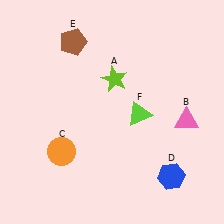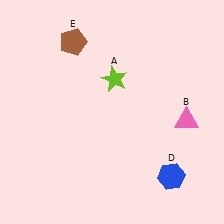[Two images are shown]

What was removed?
The orange circle (C), the lime triangle (F) were removed in Image 2.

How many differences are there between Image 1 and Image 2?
There are 2 differences between the two images.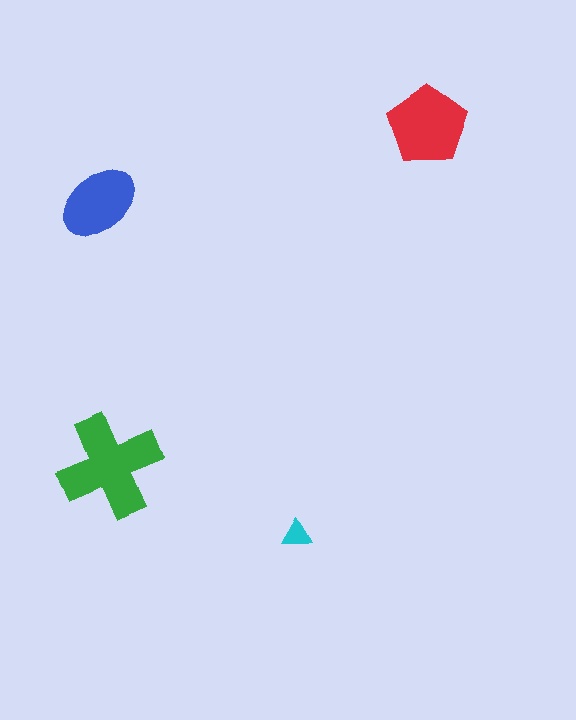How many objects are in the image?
There are 4 objects in the image.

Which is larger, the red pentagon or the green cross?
The green cross.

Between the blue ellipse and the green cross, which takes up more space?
The green cross.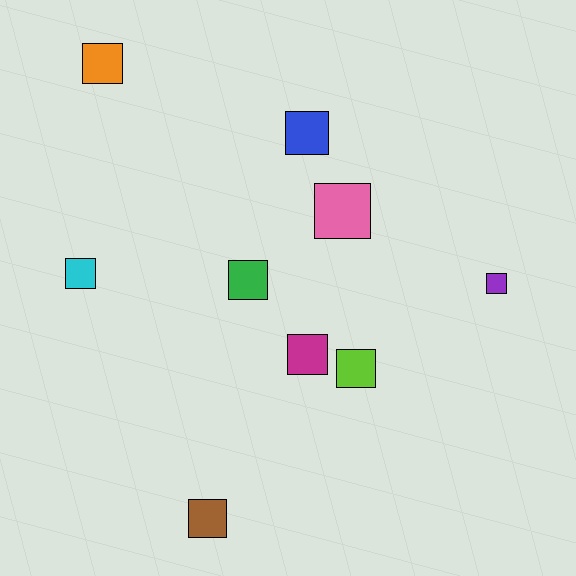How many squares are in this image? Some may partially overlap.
There are 9 squares.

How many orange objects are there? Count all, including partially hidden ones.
There is 1 orange object.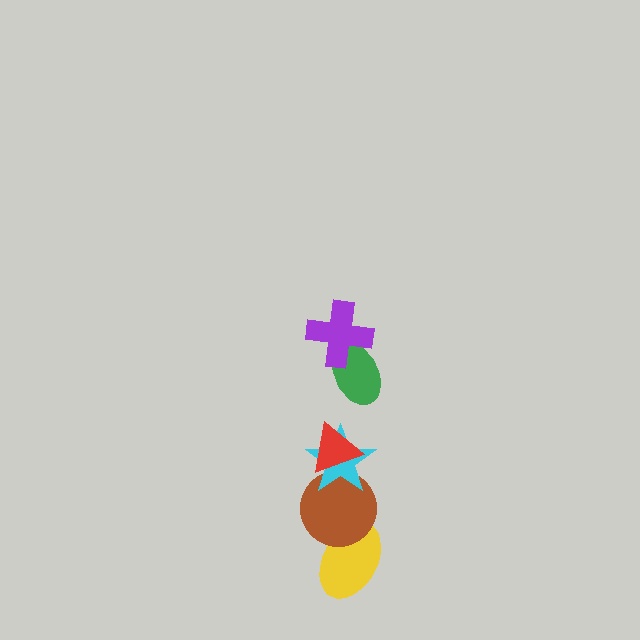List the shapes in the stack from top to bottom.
From top to bottom: the purple cross, the green ellipse, the red triangle, the cyan star, the brown circle, the yellow ellipse.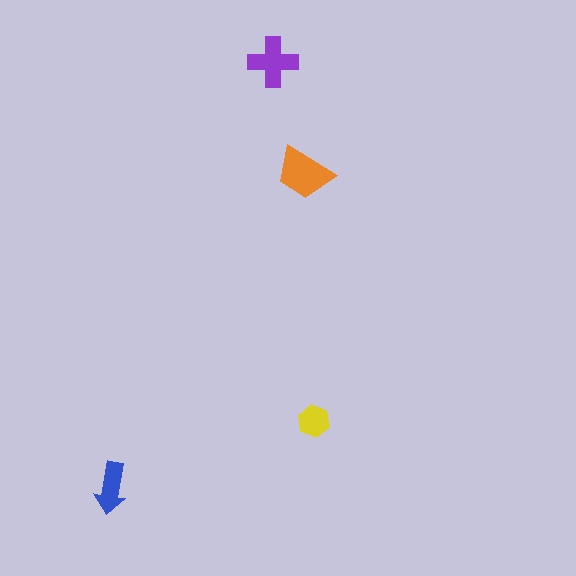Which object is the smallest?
The yellow hexagon.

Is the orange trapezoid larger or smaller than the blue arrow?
Larger.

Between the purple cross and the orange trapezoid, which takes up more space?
The orange trapezoid.